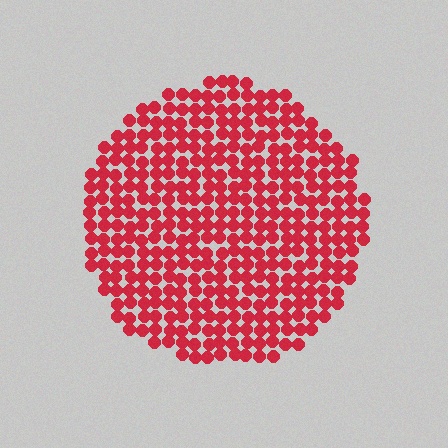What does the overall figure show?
The overall figure shows a circle.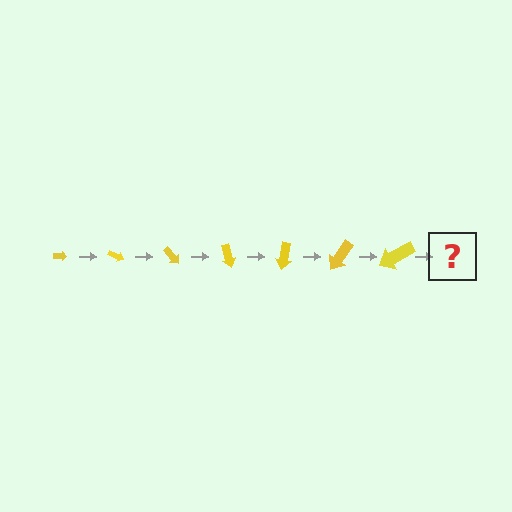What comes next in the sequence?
The next element should be an arrow, larger than the previous one and rotated 175 degrees from the start.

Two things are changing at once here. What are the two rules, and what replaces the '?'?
The two rules are that the arrow grows larger each step and it rotates 25 degrees each step. The '?' should be an arrow, larger than the previous one and rotated 175 degrees from the start.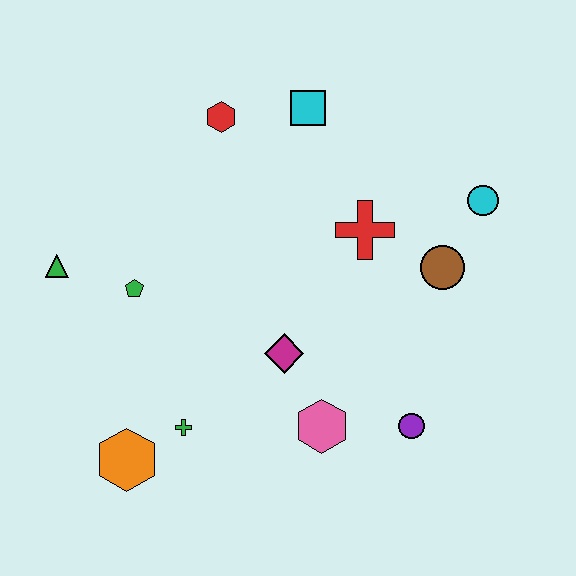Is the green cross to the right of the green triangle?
Yes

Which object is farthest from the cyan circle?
The orange hexagon is farthest from the cyan circle.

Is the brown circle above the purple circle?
Yes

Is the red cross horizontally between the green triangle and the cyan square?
No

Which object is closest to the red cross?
The brown circle is closest to the red cross.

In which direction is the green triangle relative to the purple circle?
The green triangle is to the left of the purple circle.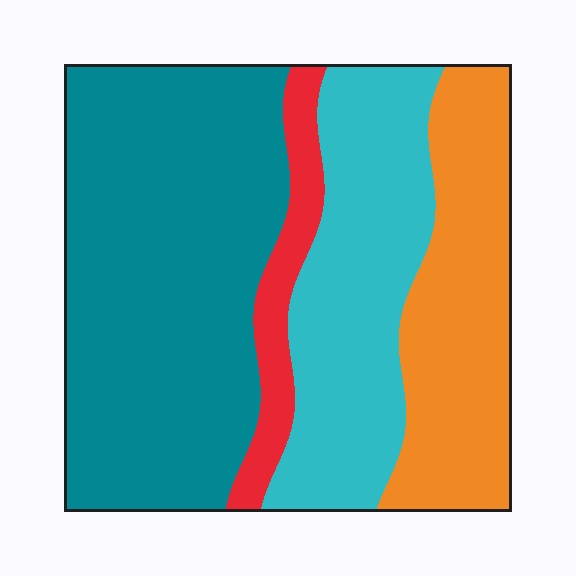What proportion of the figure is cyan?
Cyan covers roughly 25% of the figure.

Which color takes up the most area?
Teal, at roughly 45%.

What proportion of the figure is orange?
Orange takes up between a sixth and a third of the figure.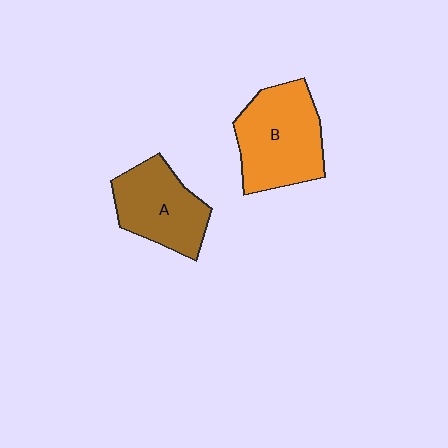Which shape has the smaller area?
Shape A (brown).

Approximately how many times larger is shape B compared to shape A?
Approximately 1.2 times.